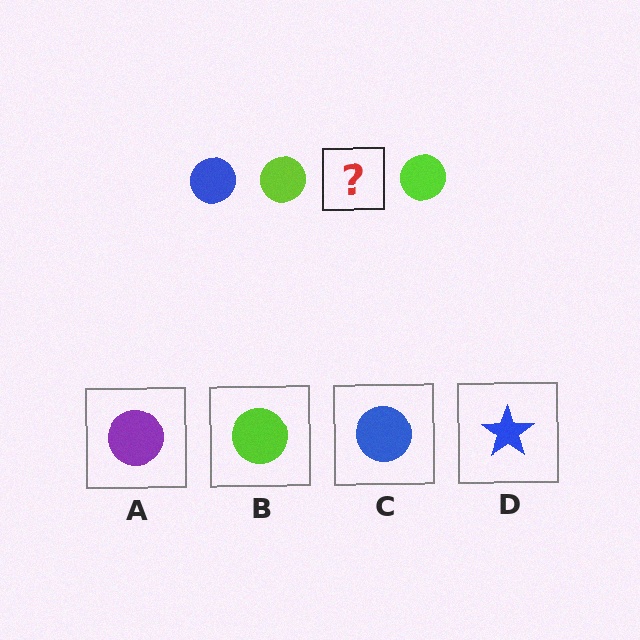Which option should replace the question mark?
Option C.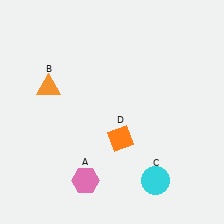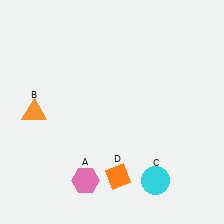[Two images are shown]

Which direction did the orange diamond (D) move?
The orange diamond (D) moved down.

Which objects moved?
The objects that moved are: the orange triangle (B), the orange diamond (D).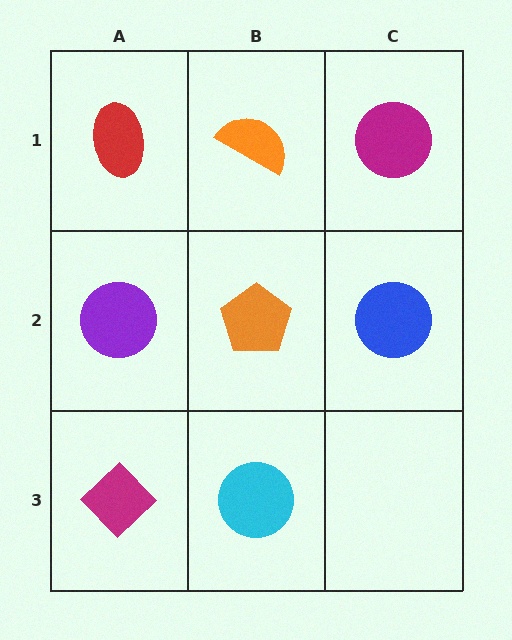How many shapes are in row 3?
2 shapes.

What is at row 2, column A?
A purple circle.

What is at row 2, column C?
A blue circle.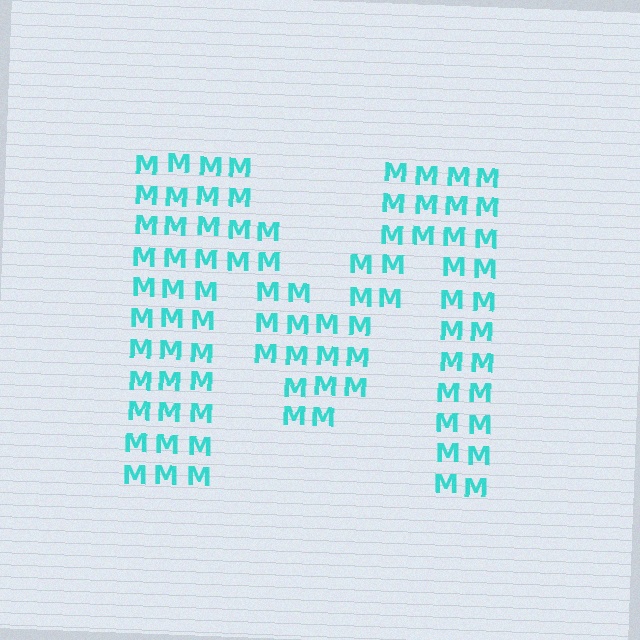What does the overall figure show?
The overall figure shows the letter M.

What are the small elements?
The small elements are letter M's.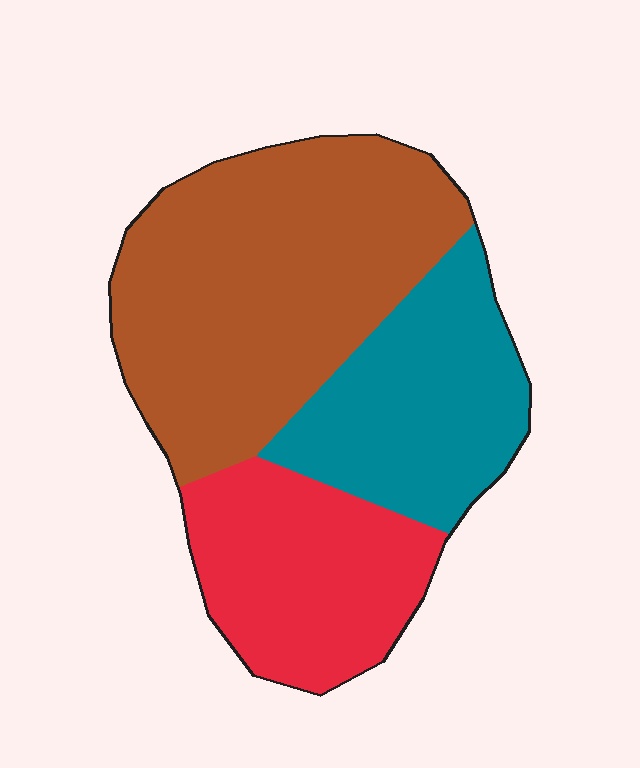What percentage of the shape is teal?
Teal covers 26% of the shape.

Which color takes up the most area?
Brown, at roughly 50%.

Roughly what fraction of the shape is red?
Red covers about 25% of the shape.